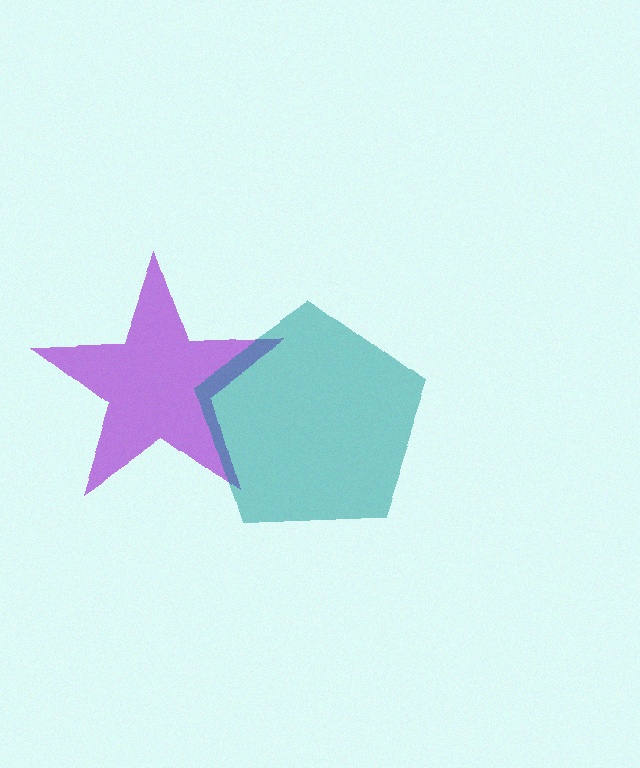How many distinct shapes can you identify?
There are 2 distinct shapes: a purple star, a teal pentagon.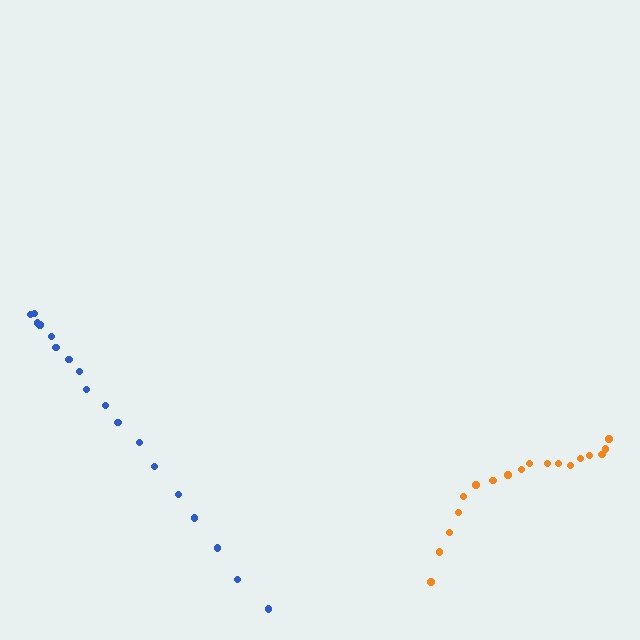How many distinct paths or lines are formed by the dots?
There are 2 distinct paths.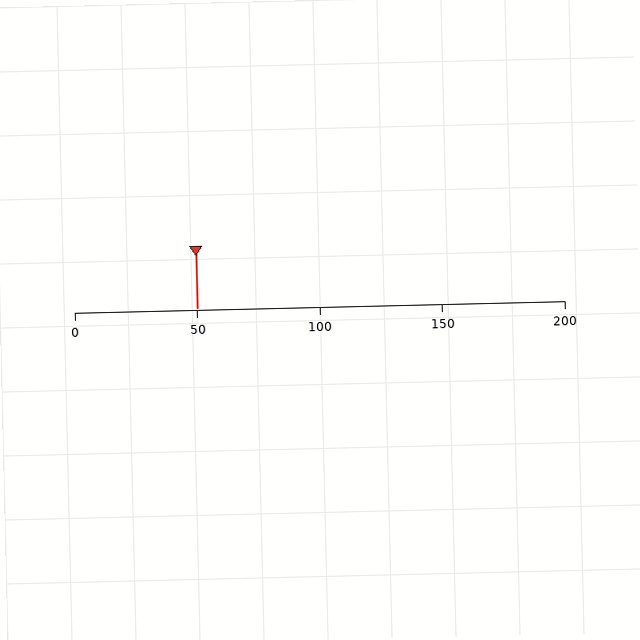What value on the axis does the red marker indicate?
The marker indicates approximately 50.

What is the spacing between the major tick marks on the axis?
The major ticks are spaced 50 apart.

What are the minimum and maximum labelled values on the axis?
The axis runs from 0 to 200.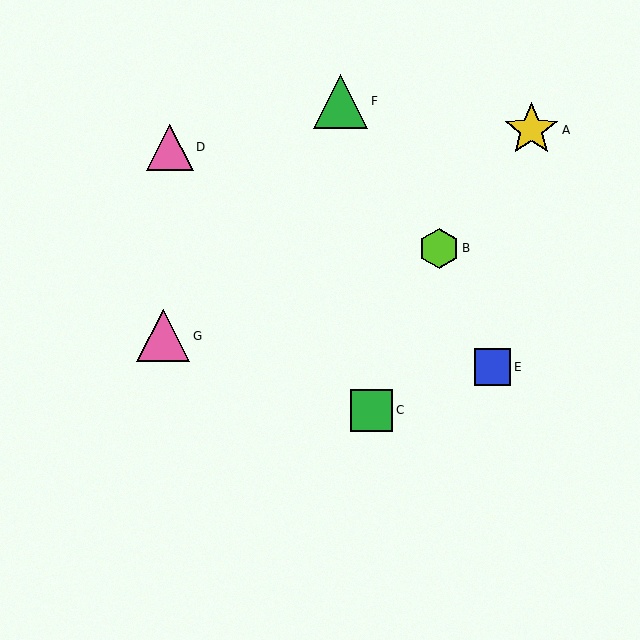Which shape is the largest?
The yellow star (labeled A) is the largest.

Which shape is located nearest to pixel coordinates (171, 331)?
The pink triangle (labeled G) at (163, 336) is nearest to that location.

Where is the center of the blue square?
The center of the blue square is at (493, 367).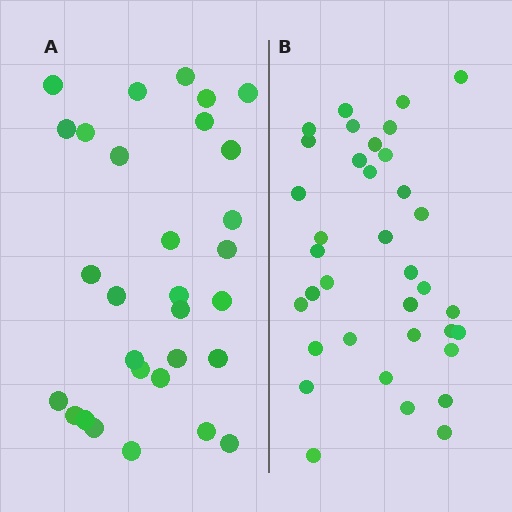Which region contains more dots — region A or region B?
Region B (the right region) has more dots.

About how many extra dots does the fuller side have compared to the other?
Region B has about 6 more dots than region A.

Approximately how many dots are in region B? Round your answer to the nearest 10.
About 40 dots. (The exact count is 36, which rounds to 40.)